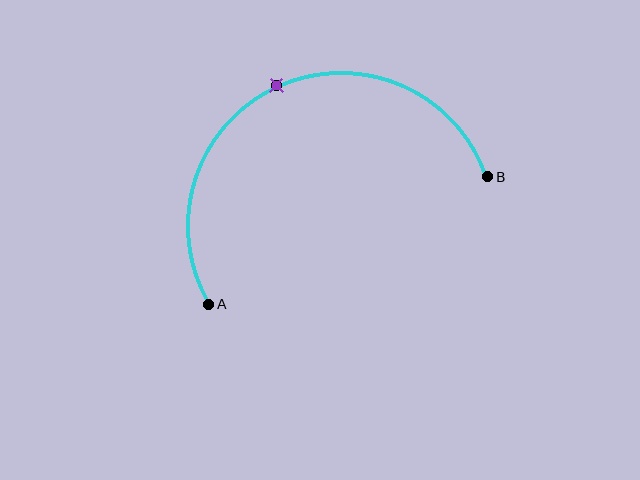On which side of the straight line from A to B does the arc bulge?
The arc bulges above the straight line connecting A and B.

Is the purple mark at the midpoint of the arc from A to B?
Yes. The purple mark lies on the arc at equal arc-length from both A and B — it is the arc midpoint.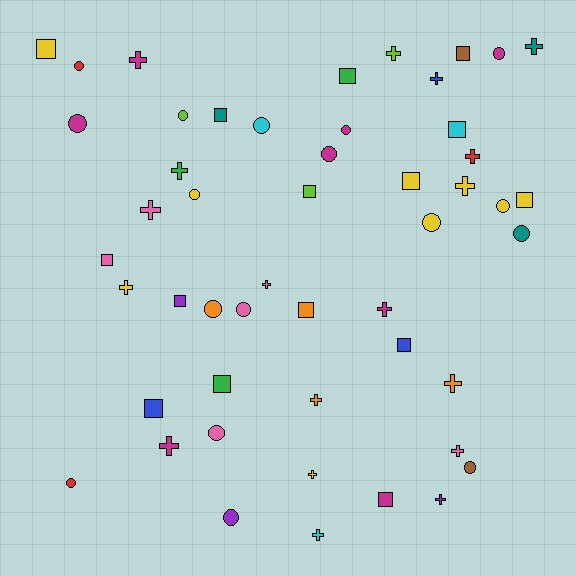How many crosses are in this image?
There are 18 crosses.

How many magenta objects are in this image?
There are 8 magenta objects.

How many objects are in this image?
There are 50 objects.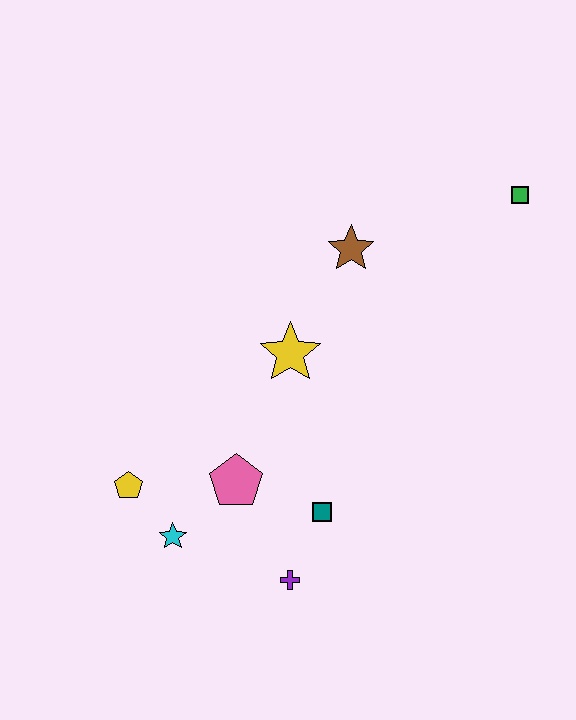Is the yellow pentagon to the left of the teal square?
Yes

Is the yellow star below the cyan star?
No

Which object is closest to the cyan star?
The yellow pentagon is closest to the cyan star.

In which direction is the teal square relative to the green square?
The teal square is below the green square.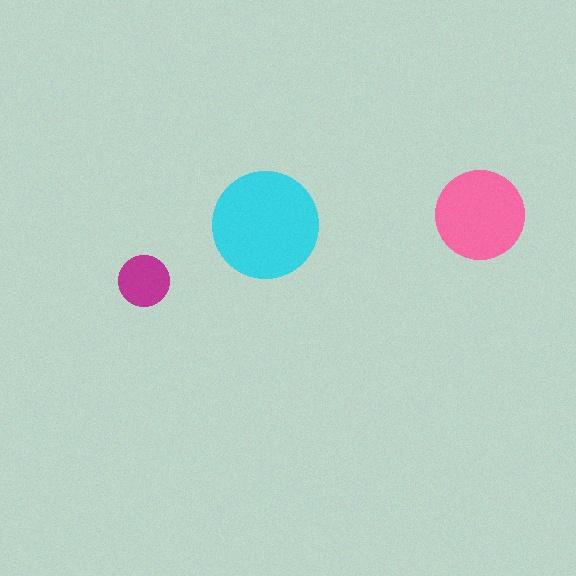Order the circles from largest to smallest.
the cyan one, the pink one, the magenta one.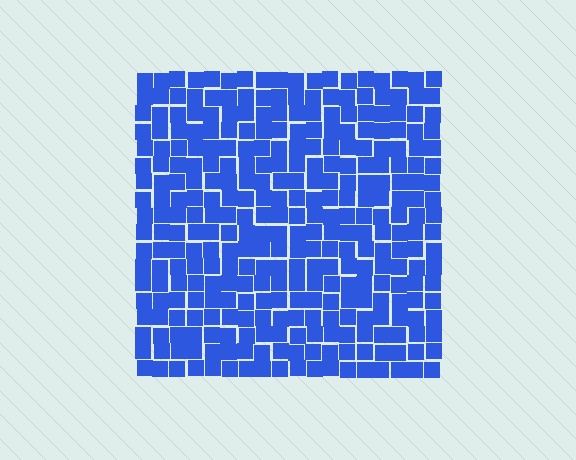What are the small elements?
The small elements are squares.